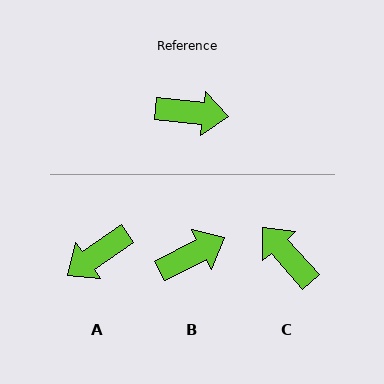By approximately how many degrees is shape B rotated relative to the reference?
Approximately 33 degrees counter-clockwise.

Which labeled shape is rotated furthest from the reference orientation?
A, about 139 degrees away.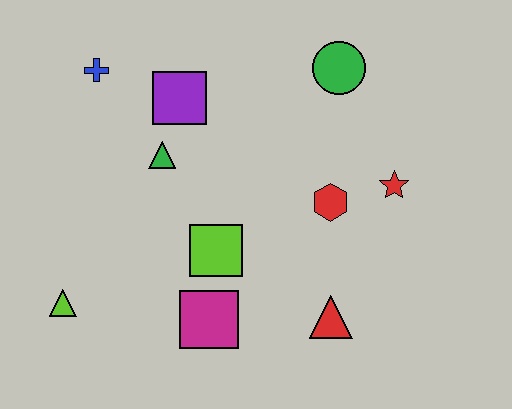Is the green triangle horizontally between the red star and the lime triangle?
Yes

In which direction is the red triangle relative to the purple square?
The red triangle is below the purple square.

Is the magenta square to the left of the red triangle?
Yes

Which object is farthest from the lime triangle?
The green circle is farthest from the lime triangle.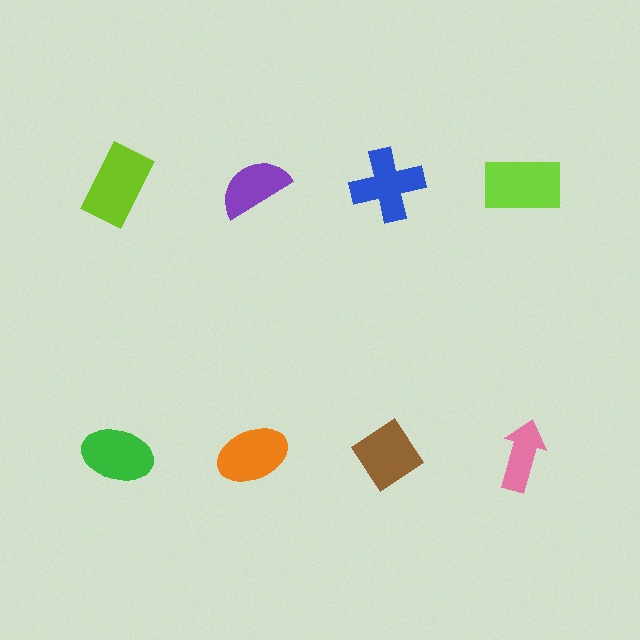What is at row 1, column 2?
A purple semicircle.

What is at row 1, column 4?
A lime rectangle.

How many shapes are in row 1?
4 shapes.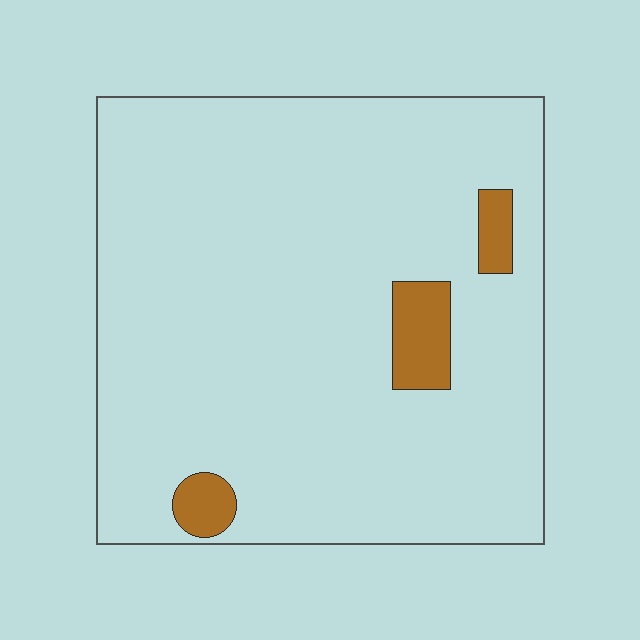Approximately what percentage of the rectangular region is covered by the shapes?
Approximately 5%.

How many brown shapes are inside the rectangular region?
3.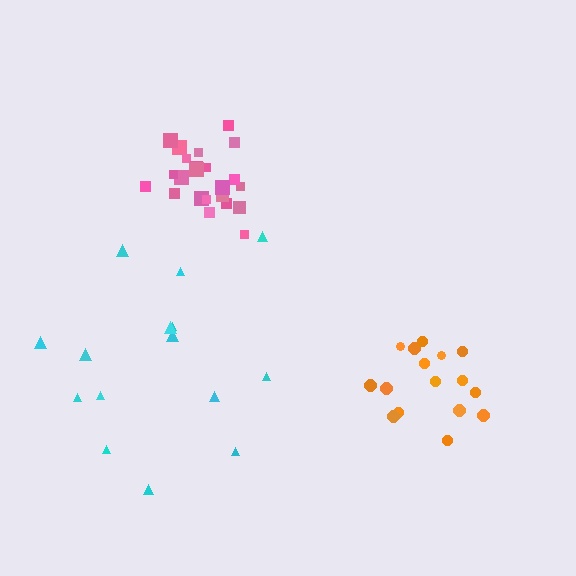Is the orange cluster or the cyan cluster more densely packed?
Orange.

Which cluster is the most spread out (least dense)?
Cyan.